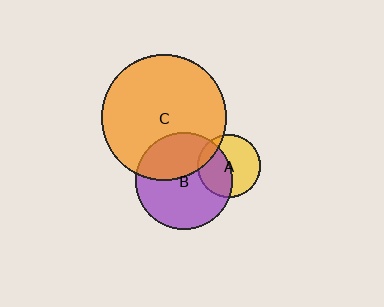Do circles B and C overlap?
Yes.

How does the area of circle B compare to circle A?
Approximately 2.4 times.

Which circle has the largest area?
Circle C (orange).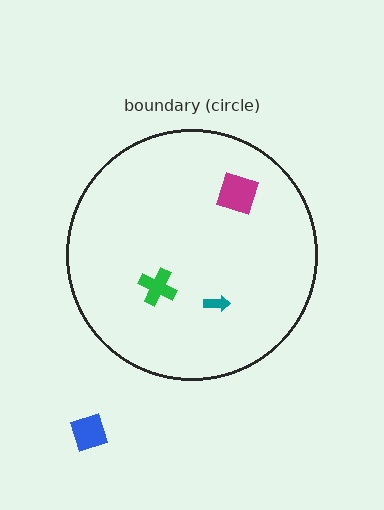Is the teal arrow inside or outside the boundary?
Inside.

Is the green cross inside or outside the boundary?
Inside.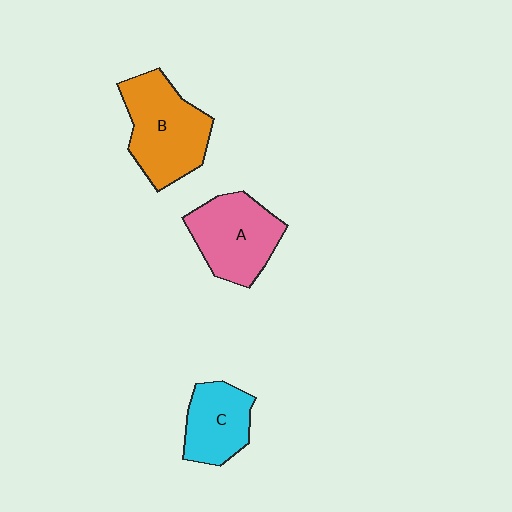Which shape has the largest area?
Shape B (orange).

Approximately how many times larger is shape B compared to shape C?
Approximately 1.5 times.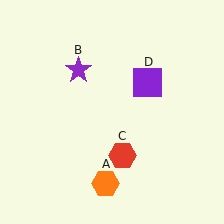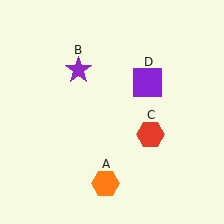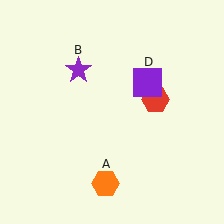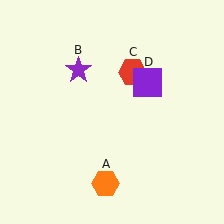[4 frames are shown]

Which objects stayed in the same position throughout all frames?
Orange hexagon (object A) and purple star (object B) and purple square (object D) remained stationary.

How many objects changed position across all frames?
1 object changed position: red hexagon (object C).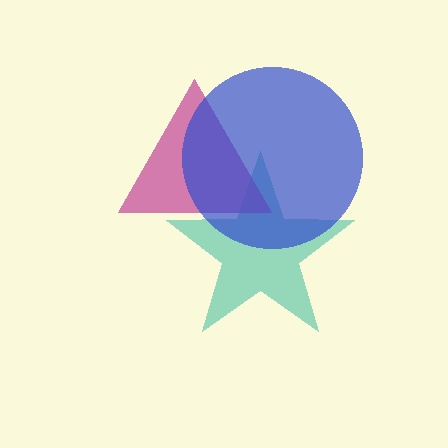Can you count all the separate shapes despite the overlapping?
Yes, there are 3 separate shapes.